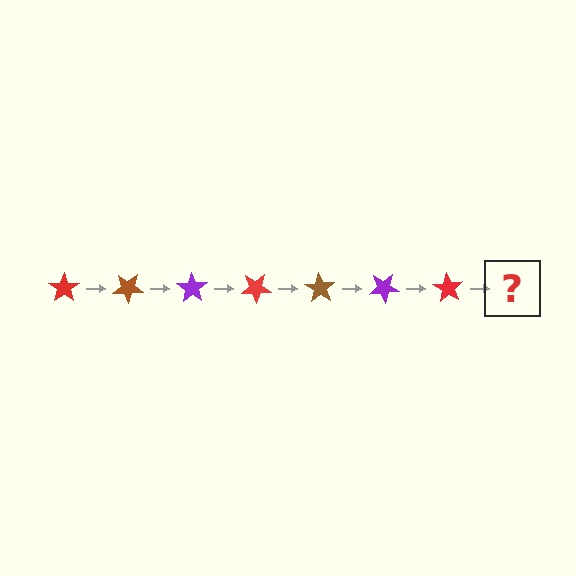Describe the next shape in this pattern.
It should be a brown star, rotated 245 degrees from the start.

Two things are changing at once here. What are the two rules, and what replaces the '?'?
The two rules are that it rotates 35 degrees each step and the color cycles through red, brown, and purple. The '?' should be a brown star, rotated 245 degrees from the start.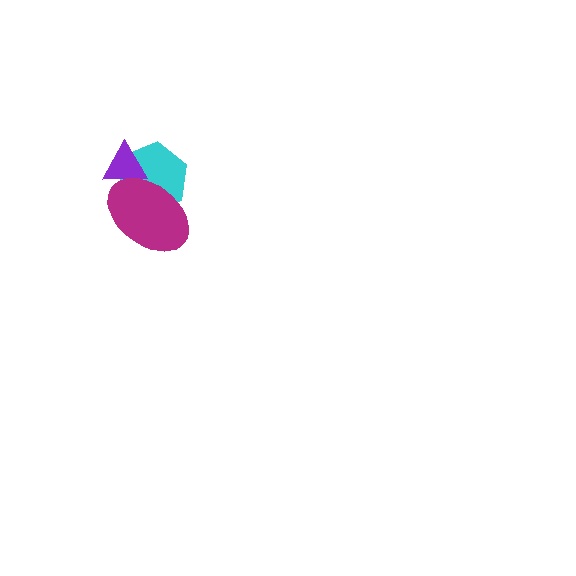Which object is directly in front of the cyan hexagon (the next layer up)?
The purple triangle is directly in front of the cyan hexagon.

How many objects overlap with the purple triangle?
2 objects overlap with the purple triangle.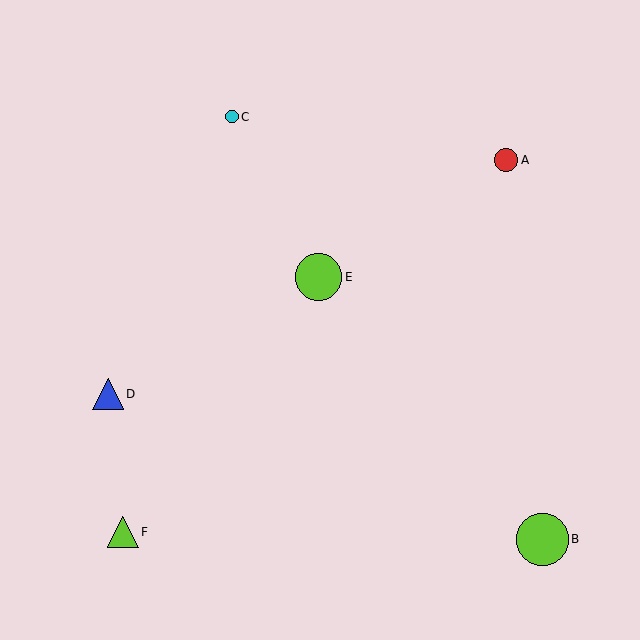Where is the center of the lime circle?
The center of the lime circle is at (543, 539).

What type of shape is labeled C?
Shape C is a cyan circle.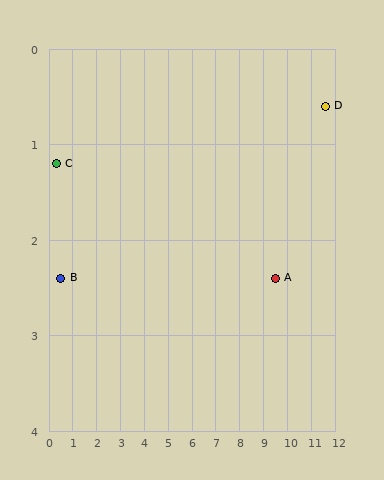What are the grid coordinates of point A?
Point A is at approximately (9.5, 2.4).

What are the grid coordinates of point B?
Point B is at approximately (0.5, 2.4).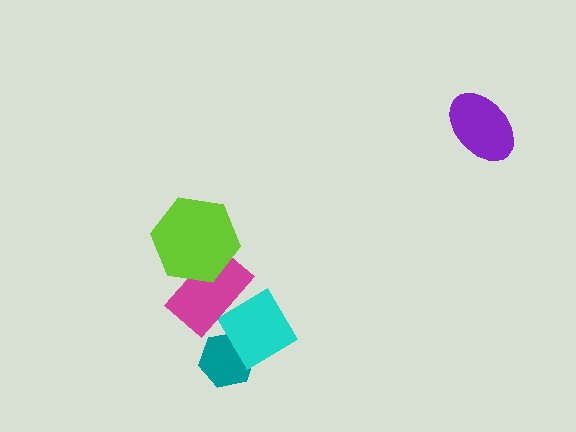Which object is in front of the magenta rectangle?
The lime hexagon is in front of the magenta rectangle.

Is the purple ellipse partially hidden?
No, no other shape covers it.